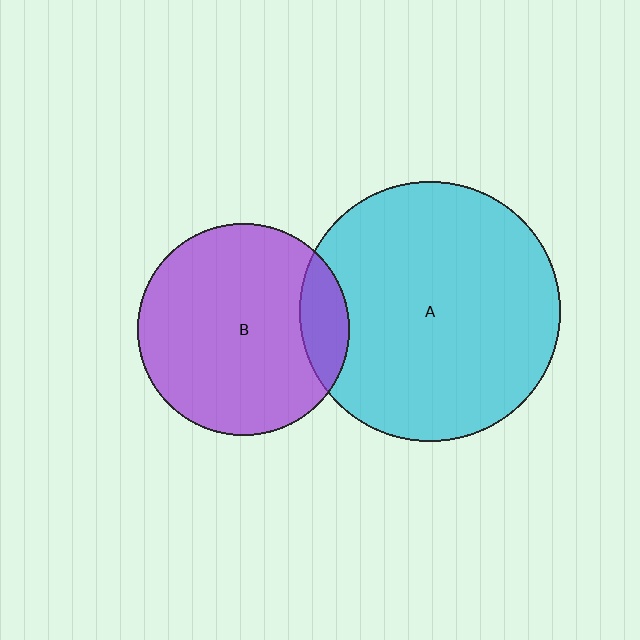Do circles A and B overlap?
Yes.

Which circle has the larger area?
Circle A (cyan).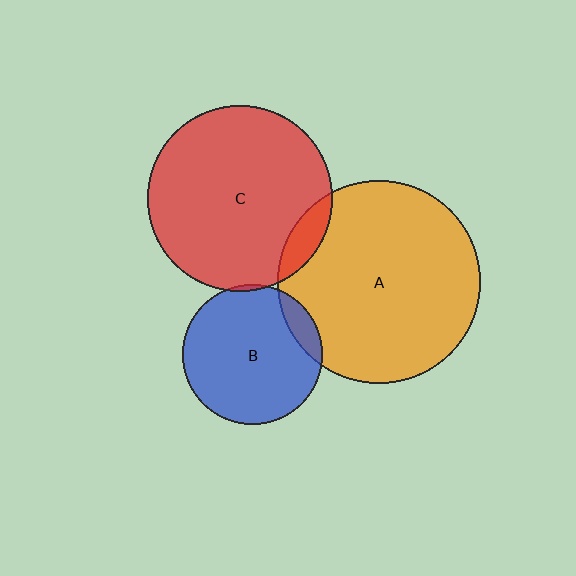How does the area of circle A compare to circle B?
Approximately 2.1 times.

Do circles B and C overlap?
Yes.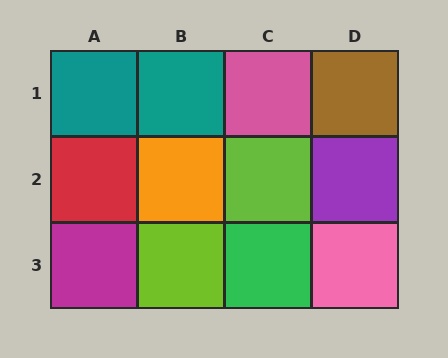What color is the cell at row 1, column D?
Brown.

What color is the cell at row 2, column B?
Orange.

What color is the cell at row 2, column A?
Red.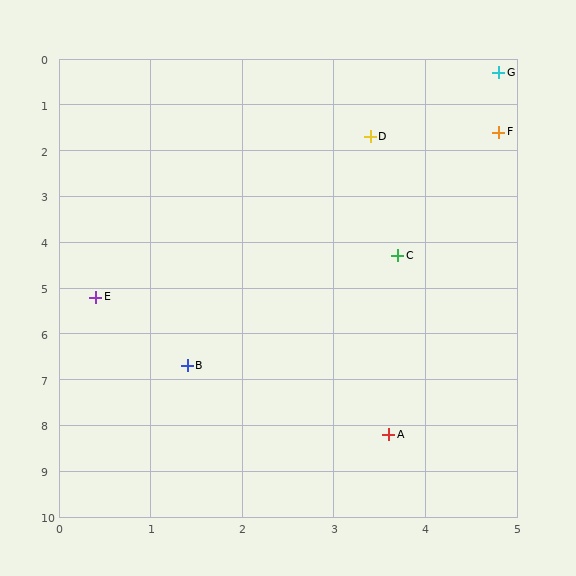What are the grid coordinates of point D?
Point D is at approximately (3.4, 1.7).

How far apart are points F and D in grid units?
Points F and D are about 1.4 grid units apart.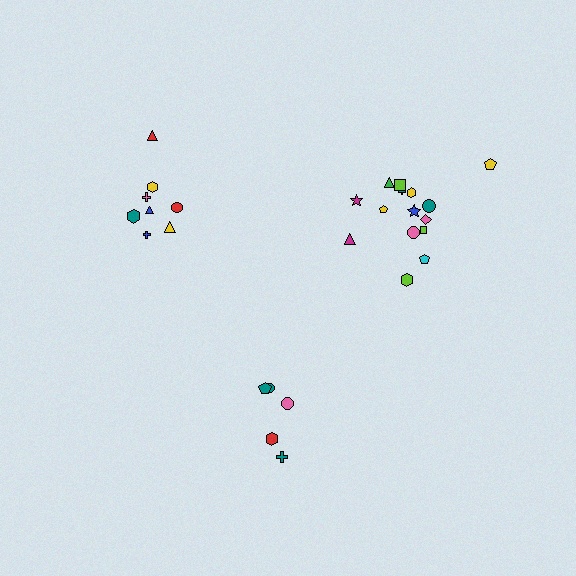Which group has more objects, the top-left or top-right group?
The top-right group.